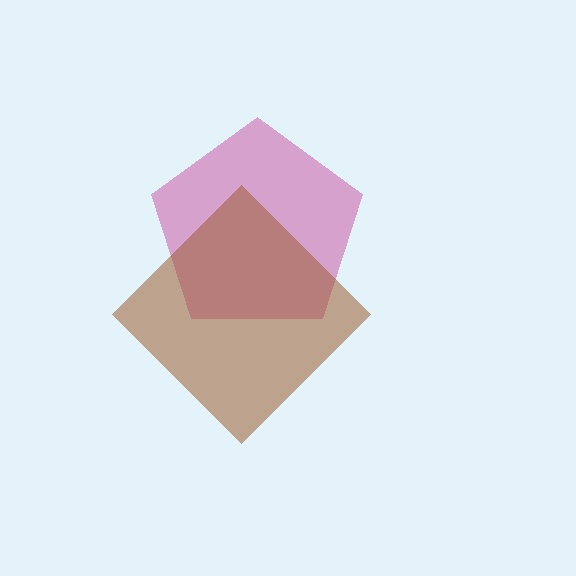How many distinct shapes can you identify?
There are 2 distinct shapes: a magenta pentagon, a brown diamond.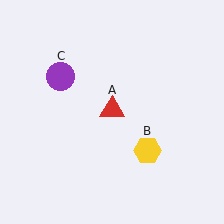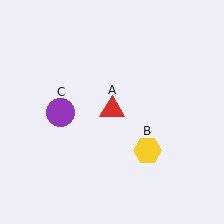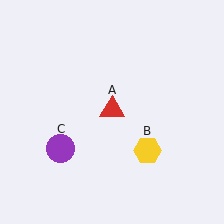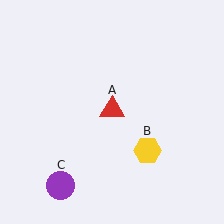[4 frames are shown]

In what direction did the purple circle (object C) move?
The purple circle (object C) moved down.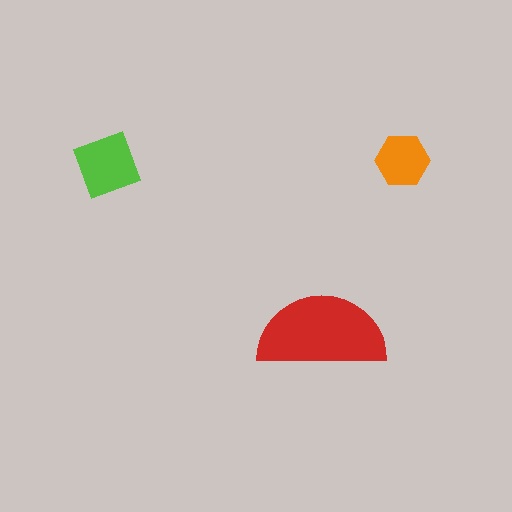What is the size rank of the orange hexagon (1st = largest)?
3rd.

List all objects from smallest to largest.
The orange hexagon, the lime diamond, the red semicircle.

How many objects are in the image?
There are 3 objects in the image.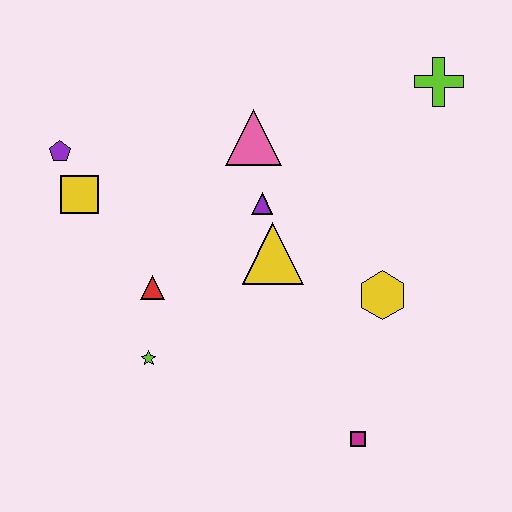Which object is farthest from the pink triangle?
The magenta square is farthest from the pink triangle.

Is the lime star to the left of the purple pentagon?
No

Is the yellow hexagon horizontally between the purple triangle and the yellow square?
No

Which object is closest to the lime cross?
The pink triangle is closest to the lime cross.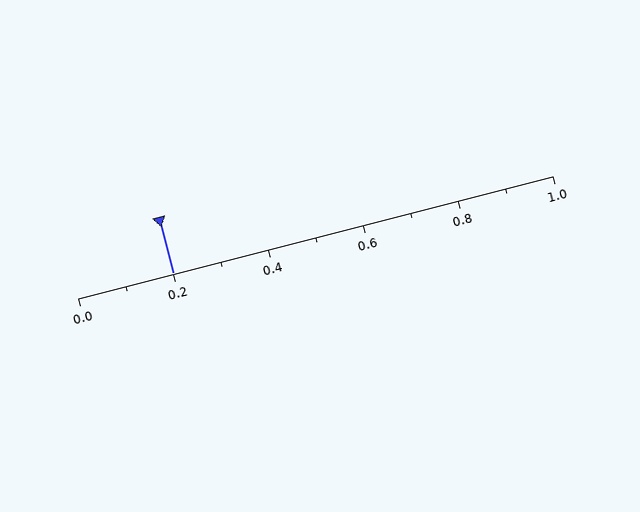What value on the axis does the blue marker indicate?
The marker indicates approximately 0.2.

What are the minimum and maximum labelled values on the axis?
The axis runs from 0.0 to 1.0.